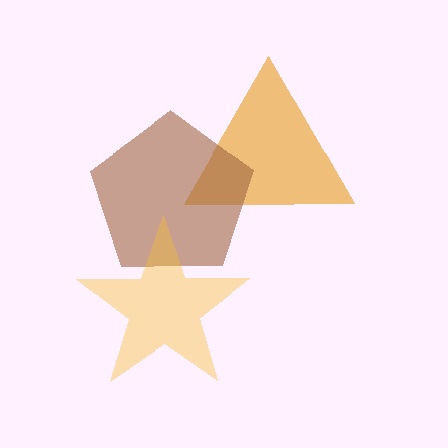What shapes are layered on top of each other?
The layered shapes are: an orange triangle, a brown pentagon, a yellow star.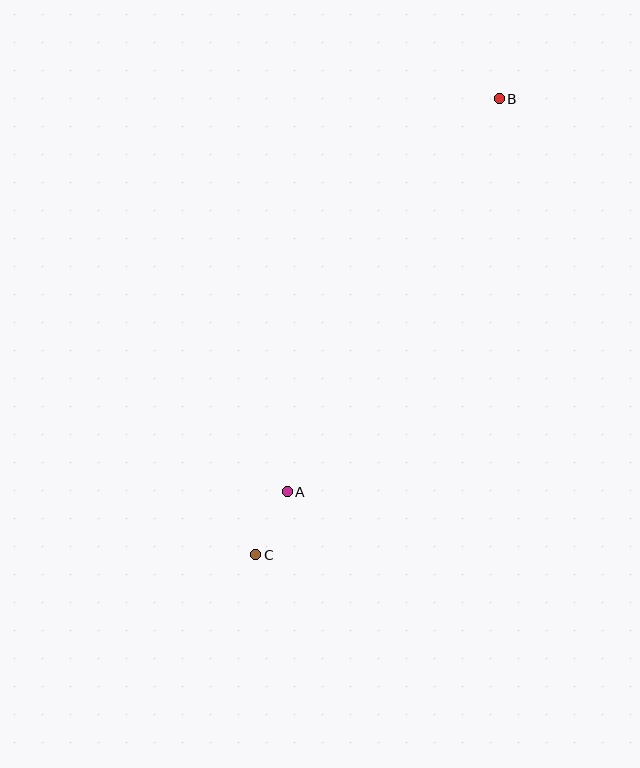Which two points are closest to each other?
Points A and C are closest to each other.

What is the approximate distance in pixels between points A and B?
The distance between A and B is approximately 447 pixels.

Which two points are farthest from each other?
Points B and C are farthest from each other.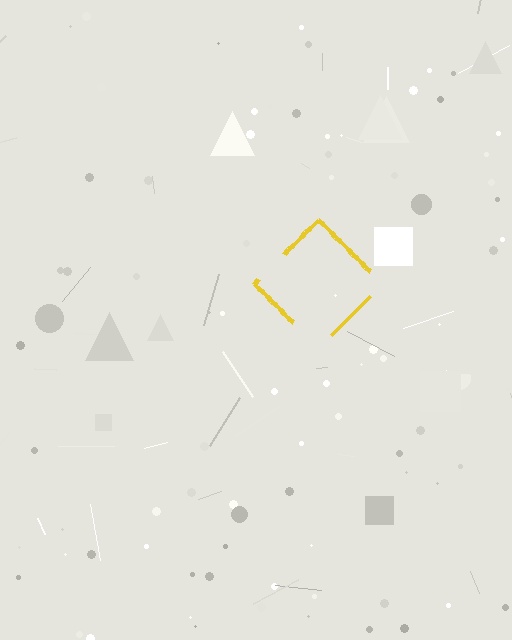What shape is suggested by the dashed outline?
The dashed outline suggests a diamond.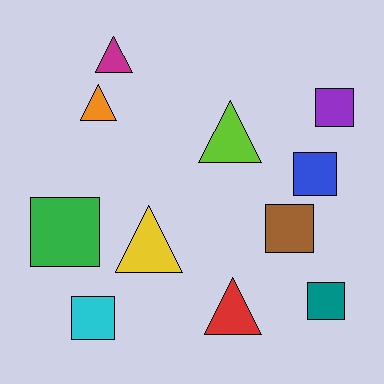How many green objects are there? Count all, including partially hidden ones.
There is 1 green object.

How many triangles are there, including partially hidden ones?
There are 5 triangles.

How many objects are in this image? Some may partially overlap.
There are 11 objects.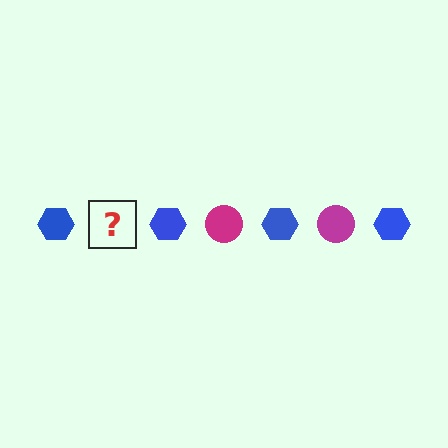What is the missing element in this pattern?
The missing element is a magenta circle.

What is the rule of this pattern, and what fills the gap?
The rule is that the pattern alternates between blue hexagon and magenta circle. The gap should be filled with a magenta circle.